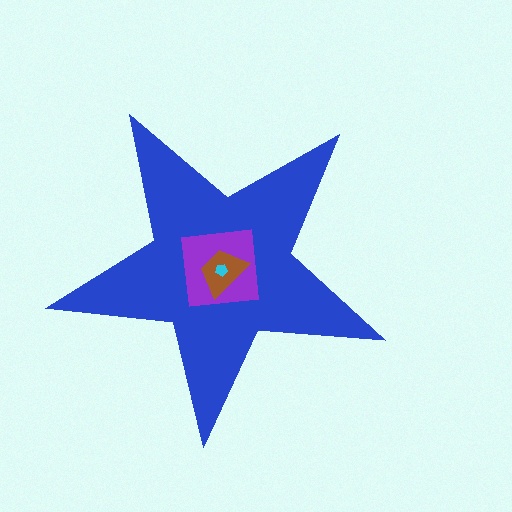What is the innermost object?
The cyan pentagon.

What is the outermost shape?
The blue star.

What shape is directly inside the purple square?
The brown trapezoid.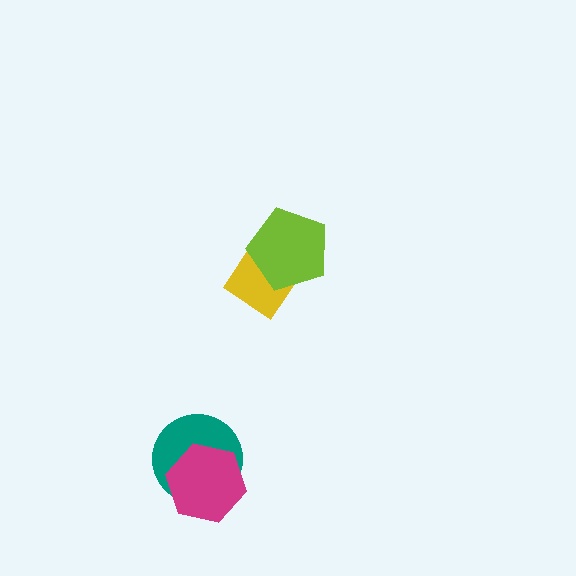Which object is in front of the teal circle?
The magenta hexagon is in front of the teal circle.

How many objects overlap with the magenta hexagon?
1 object overlaps with the magenta hexagon.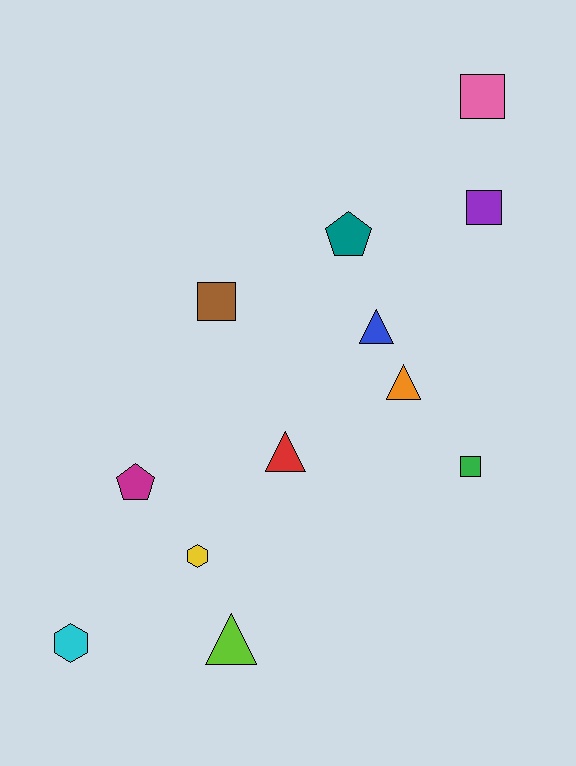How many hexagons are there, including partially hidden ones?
There are 2 hexagons.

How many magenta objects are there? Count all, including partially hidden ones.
There is 1 magenta object.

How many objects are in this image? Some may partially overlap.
There are 12 objects.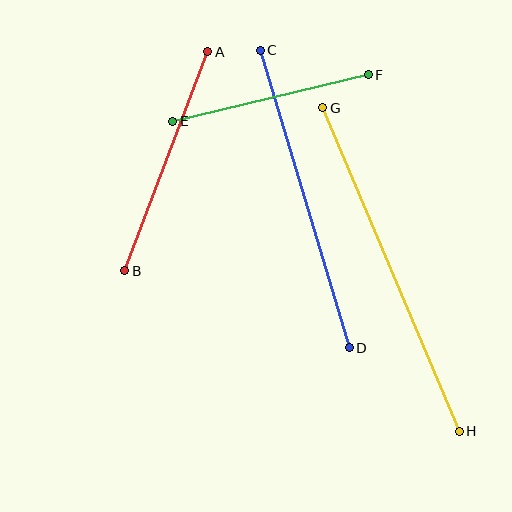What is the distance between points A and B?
The distance is approximately 234 pixels.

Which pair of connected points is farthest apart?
Points G and H are farthest apart.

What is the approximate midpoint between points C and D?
The midpoint is at approximately (305, 199) pixels.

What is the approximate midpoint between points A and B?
The midpoint is at approximately (166, 161) pixels.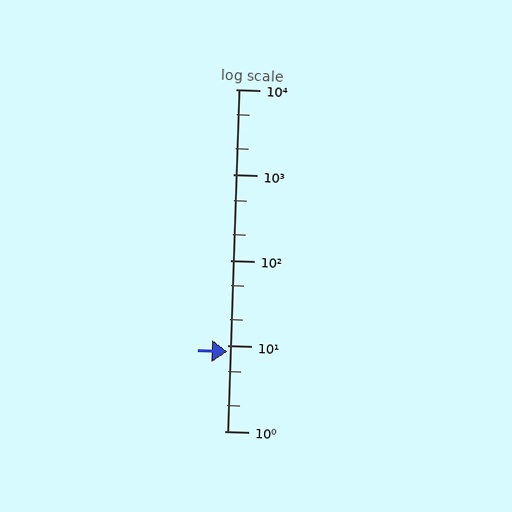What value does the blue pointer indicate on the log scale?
The pointer indicates approximately 8.5.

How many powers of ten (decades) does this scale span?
The scale spans 4 decades, from 1 to 10000.